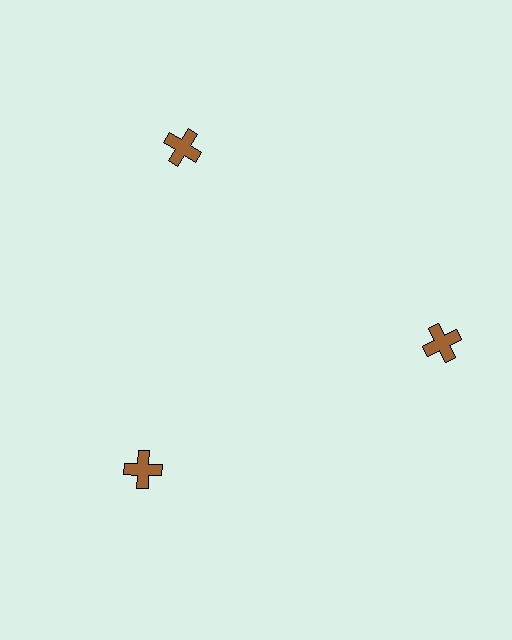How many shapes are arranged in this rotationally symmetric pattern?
There are 3 shapes, arranged in 3 groups of 1.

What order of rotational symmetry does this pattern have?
This pattern has 3-fold rotational symmetry.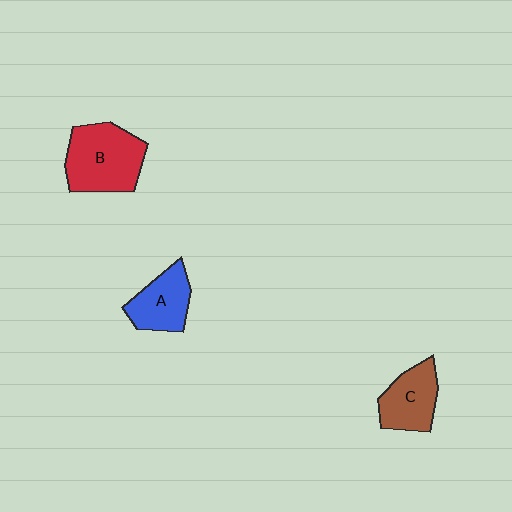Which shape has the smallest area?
Shape A (blue).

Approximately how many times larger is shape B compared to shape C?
Approximately 1.5 times.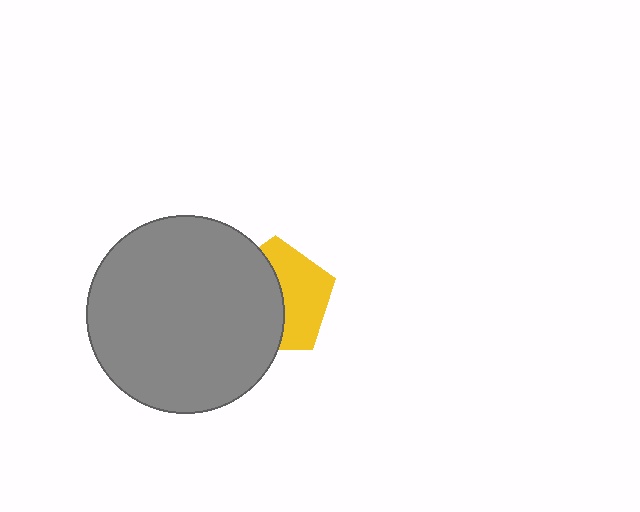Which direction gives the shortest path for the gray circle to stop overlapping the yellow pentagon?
Moving left gives the shortest separation.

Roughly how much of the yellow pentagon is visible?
About half of it is visible (roughly 47%).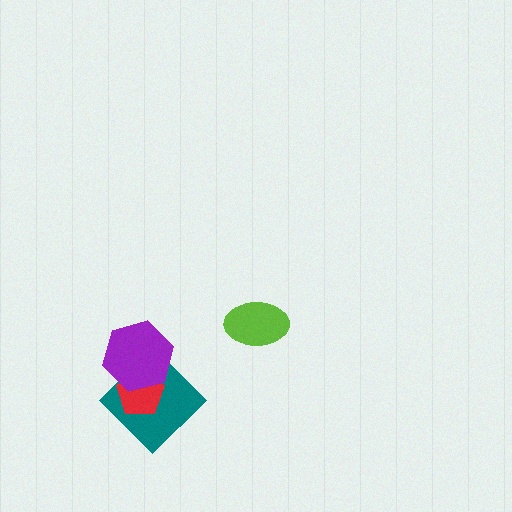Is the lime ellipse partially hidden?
No, no other shape covers it.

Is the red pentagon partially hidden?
Yes, it is partially covered by another shape.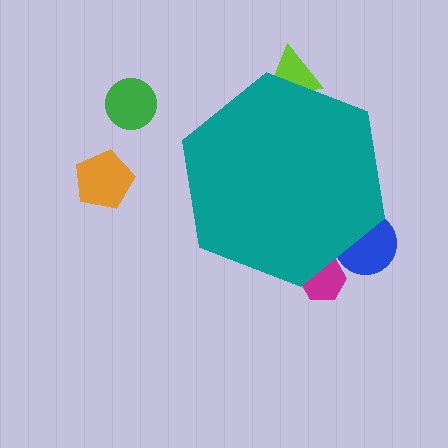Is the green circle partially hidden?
No, the green circle is fully visible.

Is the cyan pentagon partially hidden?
Yes, the cyan pentagon is partially hidden behind the teal hexagon.